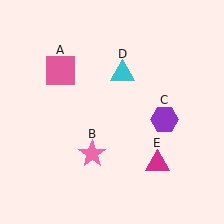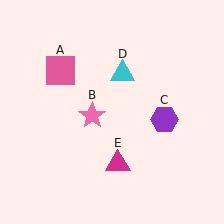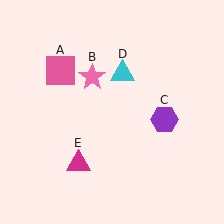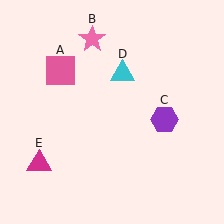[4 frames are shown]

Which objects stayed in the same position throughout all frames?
Pink square (object A) and purple hexagon (object C) and cyan triangle (object D) remained stationary.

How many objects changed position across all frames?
2 objects changed position: pink star (object B), magenta triangle (object E).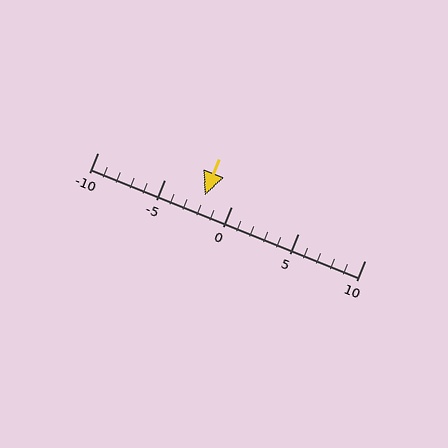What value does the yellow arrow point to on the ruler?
The yellow arrow points to approximately -2.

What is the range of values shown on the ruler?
The ruler shows values from -10 to 10.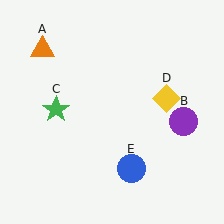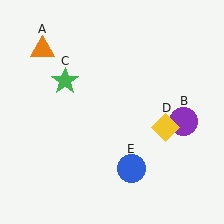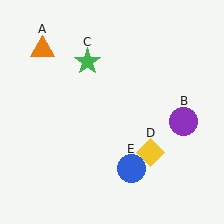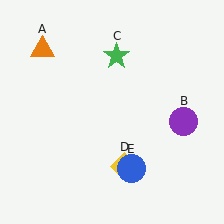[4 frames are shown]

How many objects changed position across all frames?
2 objects changed position: green star (object C), yellow diamond (object D).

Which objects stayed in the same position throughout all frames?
Orange triangle (object A) and purple circle (object B) and blue circle (object E) remained stationary.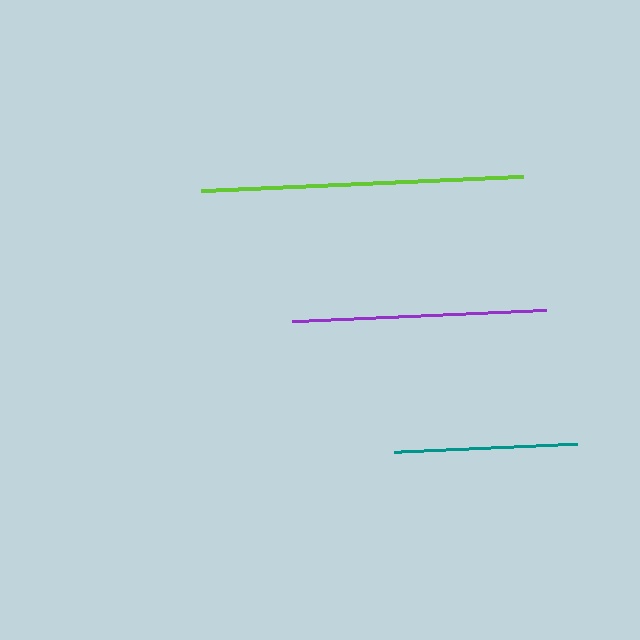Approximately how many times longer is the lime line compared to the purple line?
The lime line is approximately 1.3 times the length of the purple line.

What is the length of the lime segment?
The lime segment is approximately 321 pixels long.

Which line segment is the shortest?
The teal line is the shortest at approximately 183 pixels.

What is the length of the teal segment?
The teal segment is approximately 183 pixels long.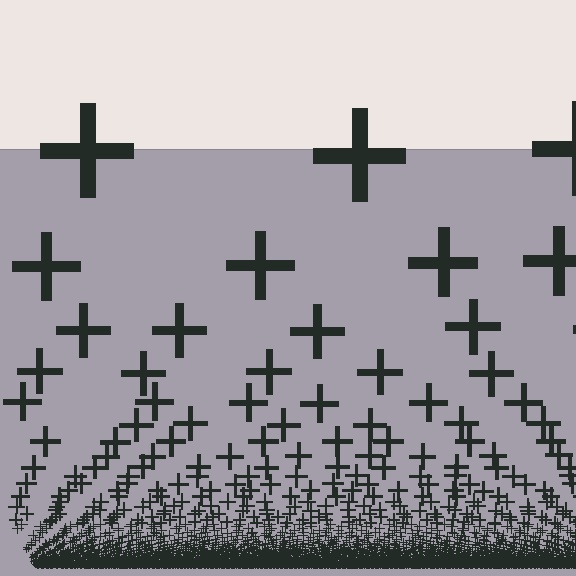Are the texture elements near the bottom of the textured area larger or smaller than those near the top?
Smaller. The gradient is inverted — elements near the bottom are smaller and denser.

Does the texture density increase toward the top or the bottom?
Density increases toward the bottom.